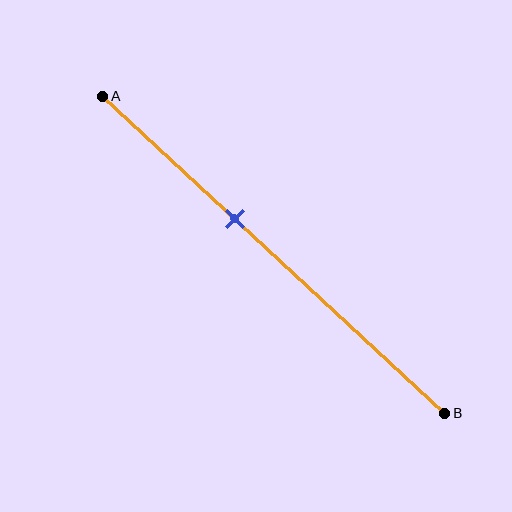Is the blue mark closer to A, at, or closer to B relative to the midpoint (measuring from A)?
The blue mark is closer to point A than the midpoint of segment AB.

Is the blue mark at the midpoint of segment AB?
No, the mark is at about 40% from A, not at the 50% midpoint.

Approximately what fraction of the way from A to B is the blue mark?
The blue mark is approximately 40% of the way from A to B.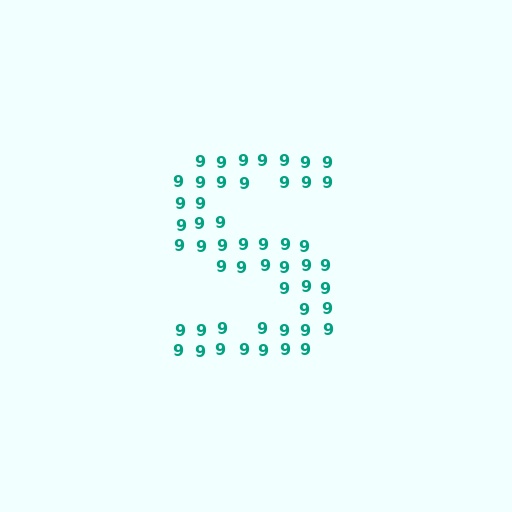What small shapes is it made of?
It is made of small digit 9's.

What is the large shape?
The large shape is the letter S.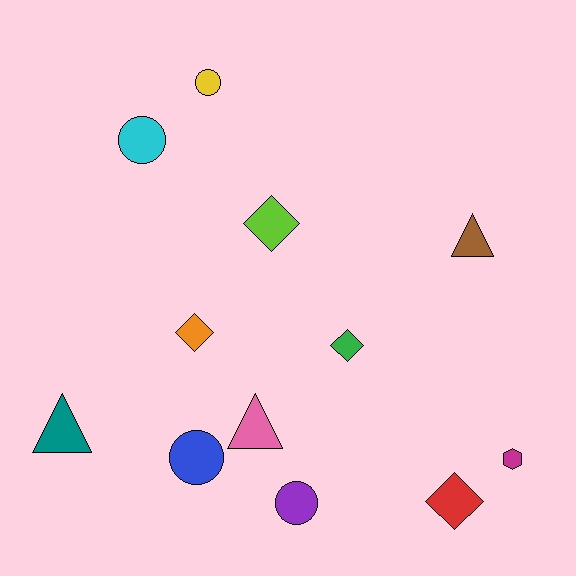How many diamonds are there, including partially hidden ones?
There are 4 diamonds.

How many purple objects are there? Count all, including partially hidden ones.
There is 1 purple object.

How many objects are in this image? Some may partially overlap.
There are 12 objects.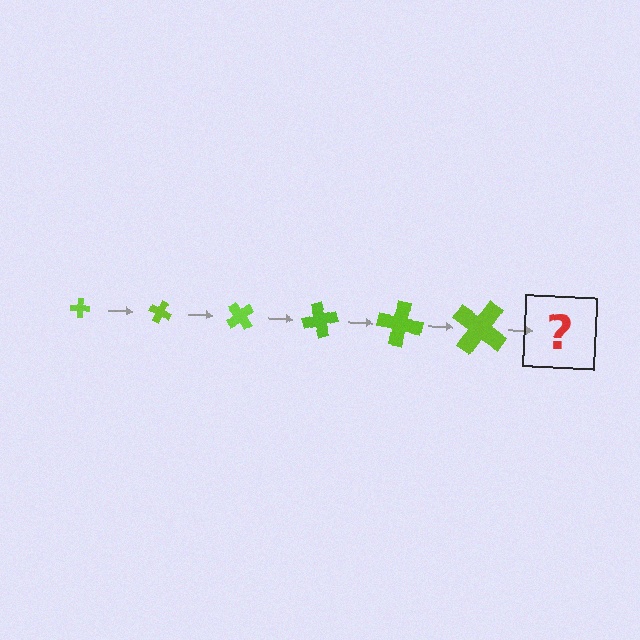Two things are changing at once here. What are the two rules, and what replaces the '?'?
The two rules are that the cross grows larger each step and it rotates 25 degrees each step. The '?' should be a cross, larger than the previous one and rotated 150 degrees from the start.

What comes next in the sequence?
The next element should be a cross, larger than the previous one and rotated 150 degrees from the start.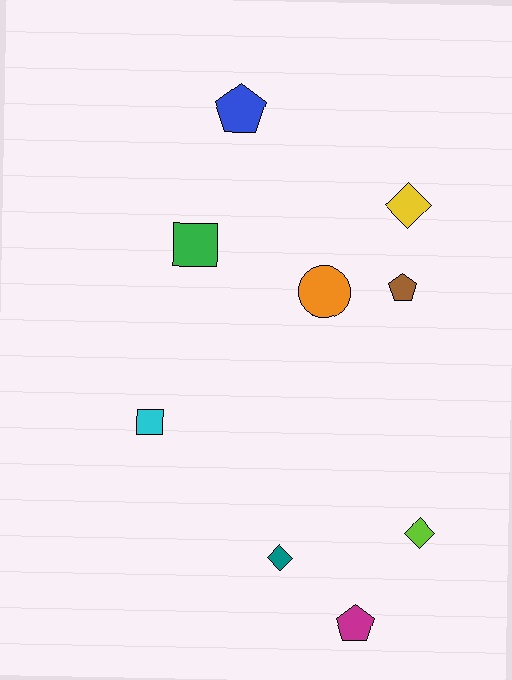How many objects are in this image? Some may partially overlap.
There are 9 objects.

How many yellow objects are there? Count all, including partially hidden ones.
There is 1 yellow object.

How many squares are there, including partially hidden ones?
There are 2 squares.